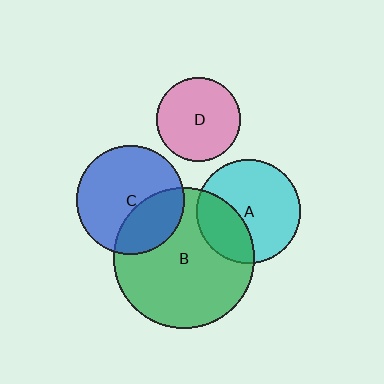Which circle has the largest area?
Circle B (green).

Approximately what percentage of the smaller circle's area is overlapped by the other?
Approximately 30%.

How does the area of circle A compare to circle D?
Approximately 1.5 times.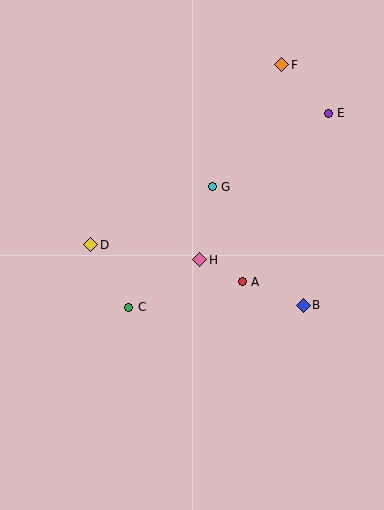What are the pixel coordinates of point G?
Point G is at (212, 187).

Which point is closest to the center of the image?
Point H at (200, 260) is closest to the center.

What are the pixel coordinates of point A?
Point A is at (242, 282).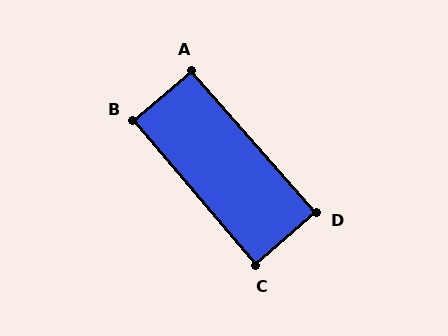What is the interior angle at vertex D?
Approximately 90 degrees (approximately right).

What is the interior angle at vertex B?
Approximately 90 degrees (approximately right).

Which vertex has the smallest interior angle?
C, at approximately 89 degrees.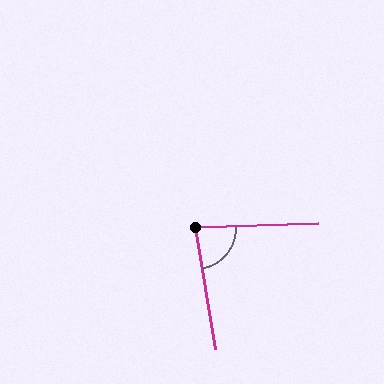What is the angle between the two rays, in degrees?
Approximately 83 degrees.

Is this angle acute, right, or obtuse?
It is acute.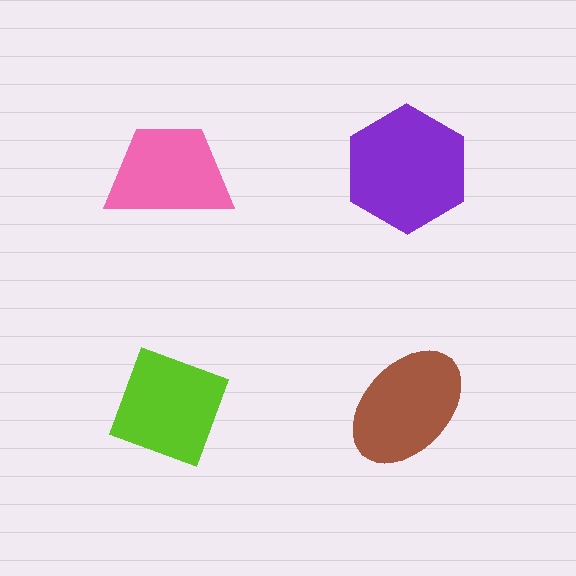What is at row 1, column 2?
A purple hexagon.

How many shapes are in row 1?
2 shapes.